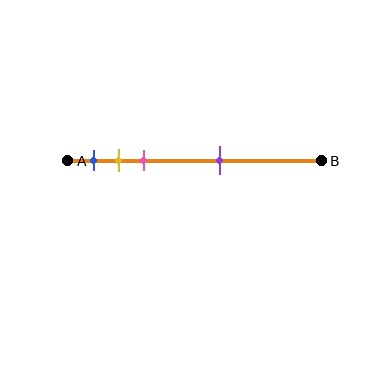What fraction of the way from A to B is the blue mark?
The blue mark is approximately 10% (0.1) of the way from A to B.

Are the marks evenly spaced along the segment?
No, the marks are not evenly spaced.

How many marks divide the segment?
There are 4 marks dividing the segment.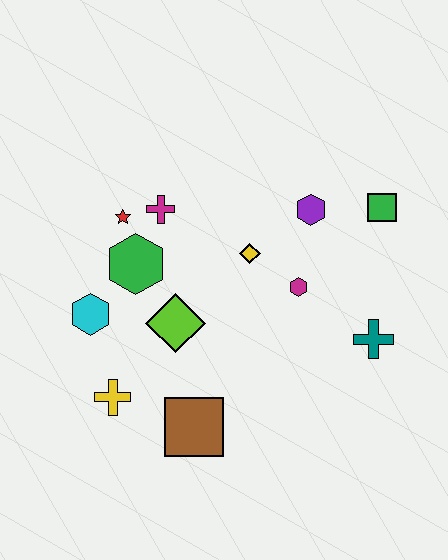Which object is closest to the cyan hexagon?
The green hexagon is closest to the cyan hexagon.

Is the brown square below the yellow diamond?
Yes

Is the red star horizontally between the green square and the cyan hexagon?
Yes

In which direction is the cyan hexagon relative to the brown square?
The cyan hexagon is above the brown square.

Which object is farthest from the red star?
The teal cross is farthest from the red star.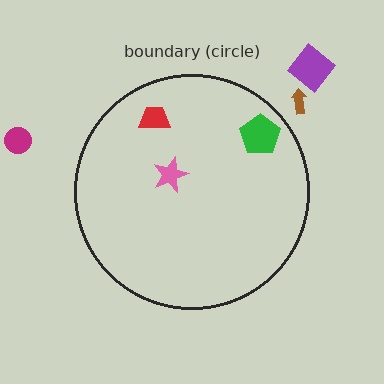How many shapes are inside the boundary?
3 inside, 3 outside.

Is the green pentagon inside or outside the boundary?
Inside.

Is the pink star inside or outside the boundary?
Inside.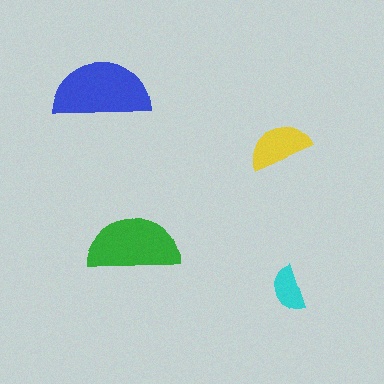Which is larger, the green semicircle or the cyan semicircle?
The green one.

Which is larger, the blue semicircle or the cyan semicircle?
The blue one.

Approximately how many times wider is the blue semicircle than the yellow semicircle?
About 1.5 times wider.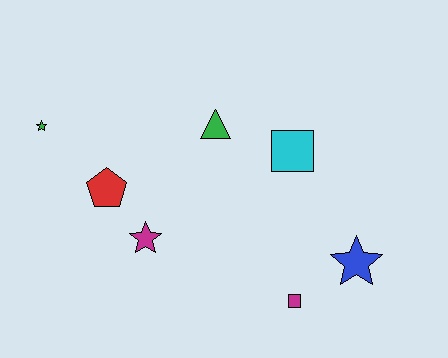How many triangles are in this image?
There is 1 triangle.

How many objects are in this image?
There are 7 objects.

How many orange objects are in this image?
There are no orange objects.